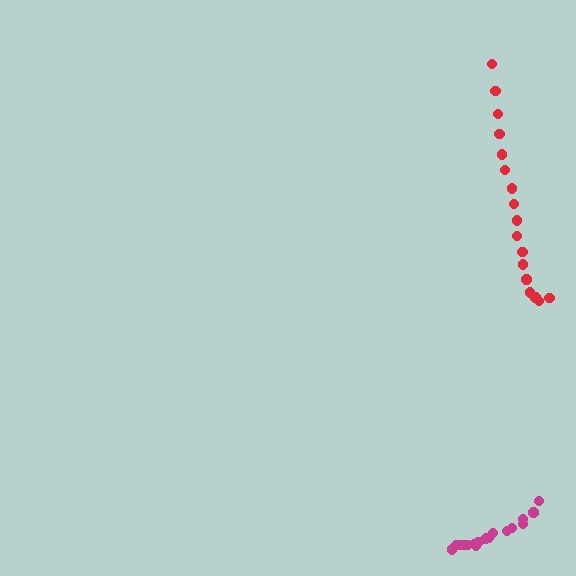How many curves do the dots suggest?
There are 2 distinct paths.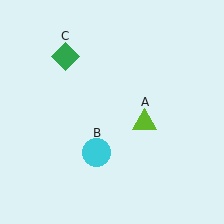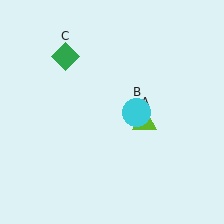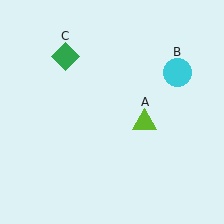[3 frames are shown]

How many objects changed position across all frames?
1 object changed position: cyan circle (object B).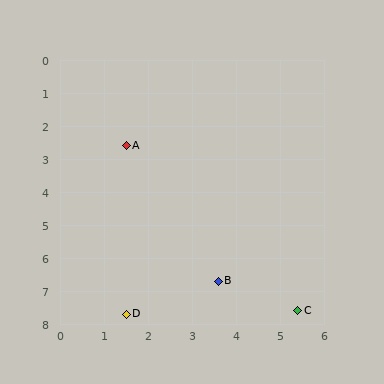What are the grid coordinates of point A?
Point A is at approximately (1.5, 2.6).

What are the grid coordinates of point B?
Point B is at approximately (3.6, 6.7).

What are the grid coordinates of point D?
Point D is at approximately (1.5, 7.7).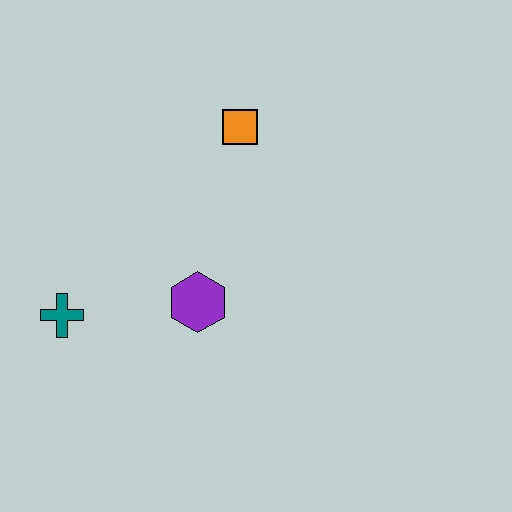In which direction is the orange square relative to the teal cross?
The orange square is above the teal cross.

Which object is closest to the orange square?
The purple hexagon is closest to the orange square.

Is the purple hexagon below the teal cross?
No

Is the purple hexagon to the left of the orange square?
Yes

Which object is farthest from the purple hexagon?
The orange square is farthest from the purple hexagon.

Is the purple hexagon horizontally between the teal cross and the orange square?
Yes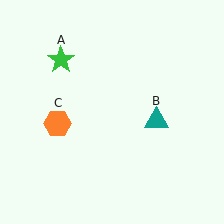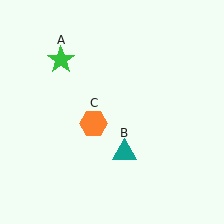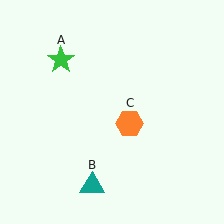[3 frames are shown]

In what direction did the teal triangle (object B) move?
The teal triangle (object B) moved down and to the left.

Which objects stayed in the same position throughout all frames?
Green star (object A) remained stationary.